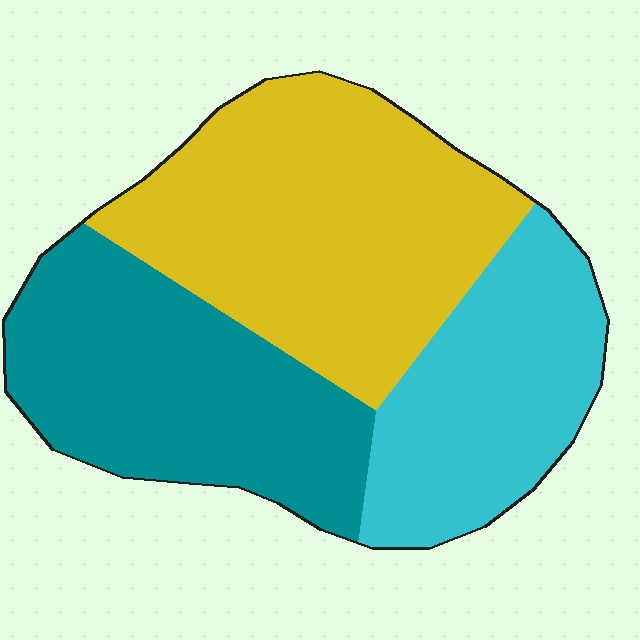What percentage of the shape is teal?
Teal takes up about one third (1/3) of the shape.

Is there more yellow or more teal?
Yellow.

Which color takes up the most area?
Yellow, at roughly 40%.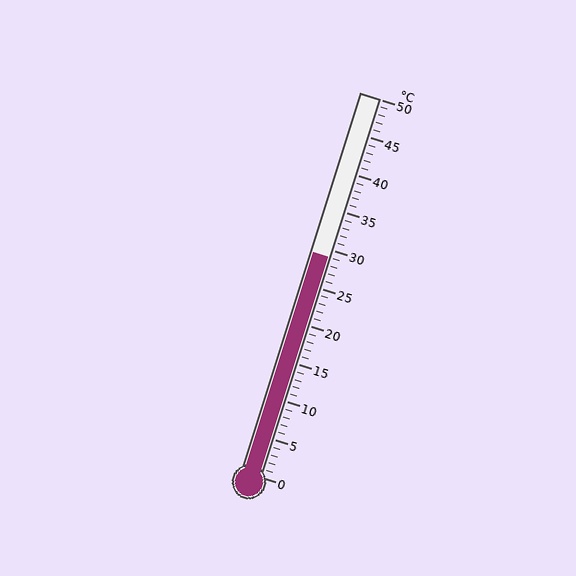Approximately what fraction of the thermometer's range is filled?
The thermometer is filled to approximately 60% of its range.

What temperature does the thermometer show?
The thermometer shows approximately 29°C.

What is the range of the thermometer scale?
The thermometer scale ranges from 0°C to 50°C.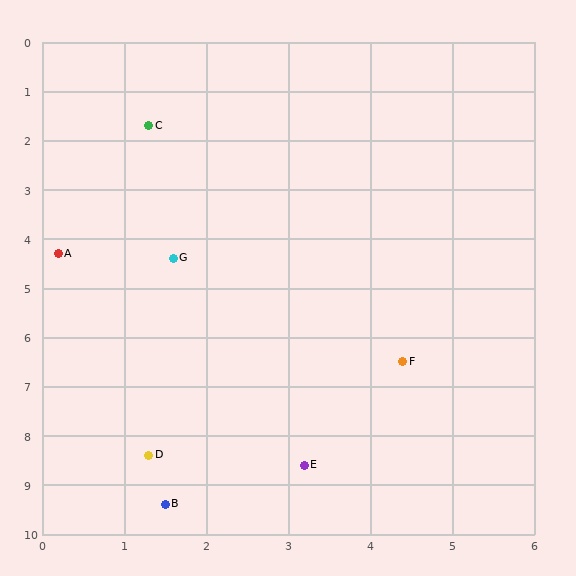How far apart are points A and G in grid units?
Points A and G are about 1.4 grid units apart.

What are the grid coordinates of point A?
Point A is at approximately (0.2, 4.3).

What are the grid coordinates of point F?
Point F is at approximately (4.4, 6.5).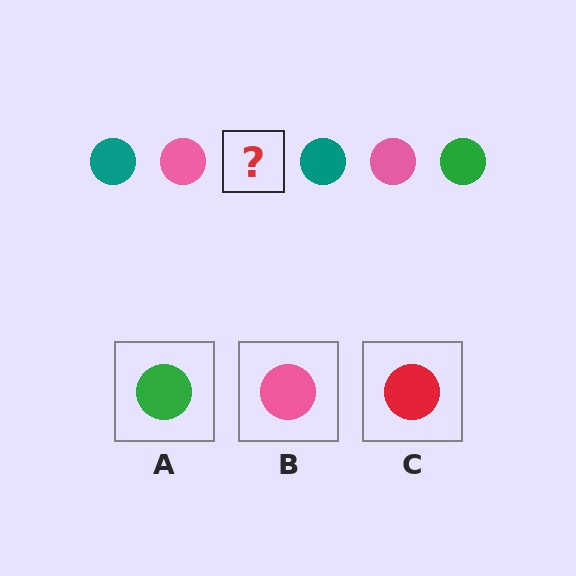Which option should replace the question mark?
Option A.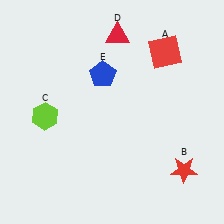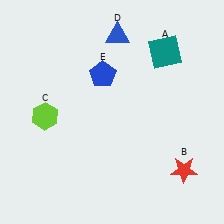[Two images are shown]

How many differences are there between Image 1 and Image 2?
There are 2 differences between the two images.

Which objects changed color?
A changed from red to teal. D changed from red to blue.